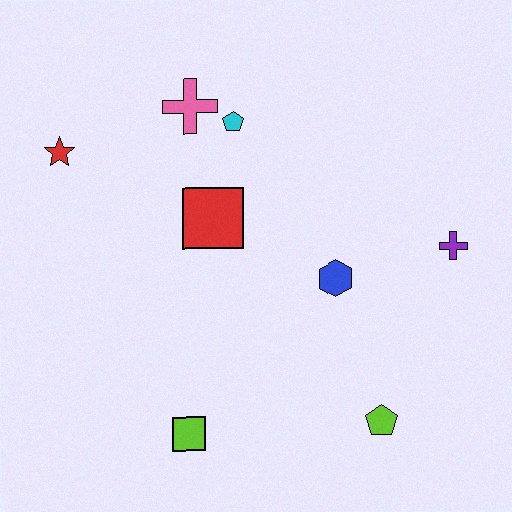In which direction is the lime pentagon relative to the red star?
The lime pentagon is to the right of the red star.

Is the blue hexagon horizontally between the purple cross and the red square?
Yes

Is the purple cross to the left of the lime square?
No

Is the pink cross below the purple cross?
No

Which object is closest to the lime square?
The lime pentagon is closest to the lime square.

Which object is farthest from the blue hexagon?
The red star is farthest from the blue hexagon.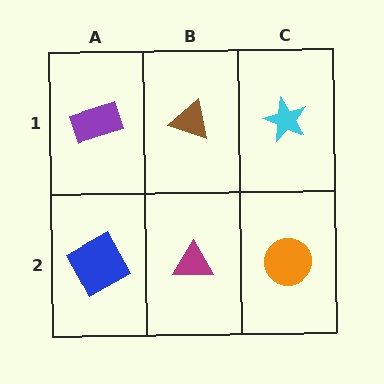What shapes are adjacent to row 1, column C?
An orange circle (row 2, column C), a brown triangle (row 1, column B).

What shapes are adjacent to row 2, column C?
A cyan star (row 1, column C), a magenta triangle (row 2, column B).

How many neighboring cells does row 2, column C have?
2.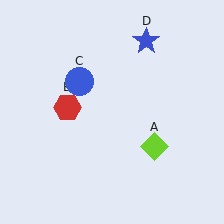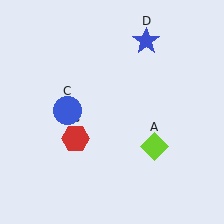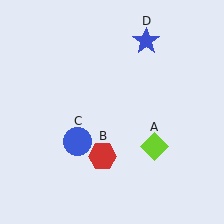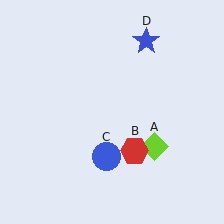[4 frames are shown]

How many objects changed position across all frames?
2 objects changed position: red hexagon (object B), blue circle (object C).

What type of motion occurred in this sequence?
The red hexagon (object B), blue circle (object C) rotated counterclockwise around the center of the scene.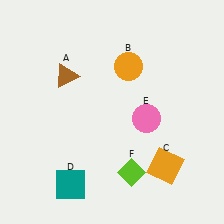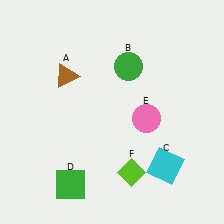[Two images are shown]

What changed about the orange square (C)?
In Image 1, C is orange. In Image 2, it changed to cyan.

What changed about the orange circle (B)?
In Image 1, B is orange. In Image 2, it changed to green.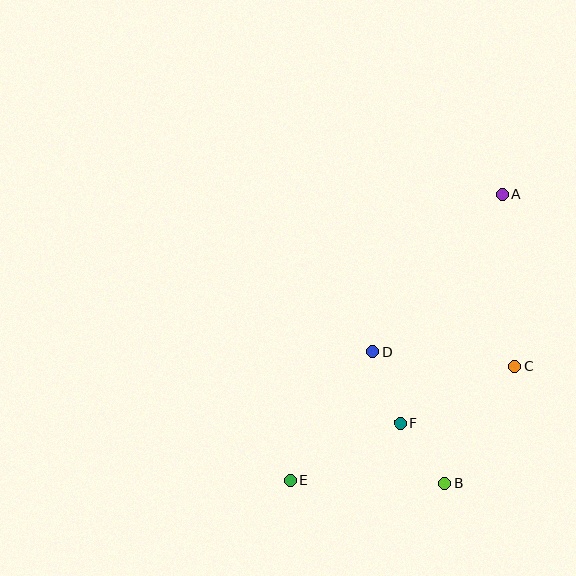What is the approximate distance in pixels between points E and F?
The distance between E and F is approximately 124 pixels.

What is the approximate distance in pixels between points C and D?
The distance between C and D is approximately 143 pixels.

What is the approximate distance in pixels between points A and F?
The distance between A and F is approximately 250 pixels.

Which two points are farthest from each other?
Points A and E are farthest from each other.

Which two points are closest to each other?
Points B and F are closest to each other.